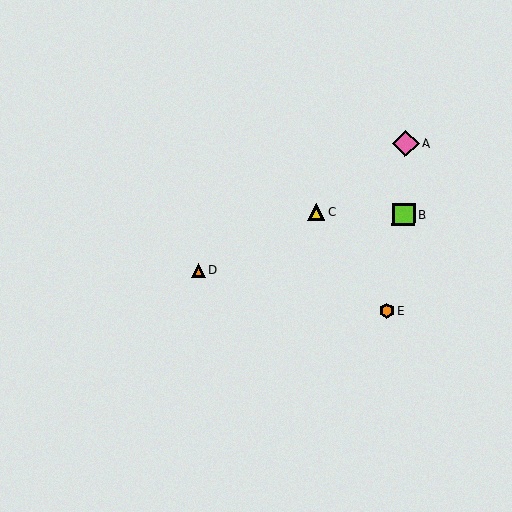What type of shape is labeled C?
Shape C is a yellow triangle.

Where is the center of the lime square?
The center of the lime square is at (403, 215).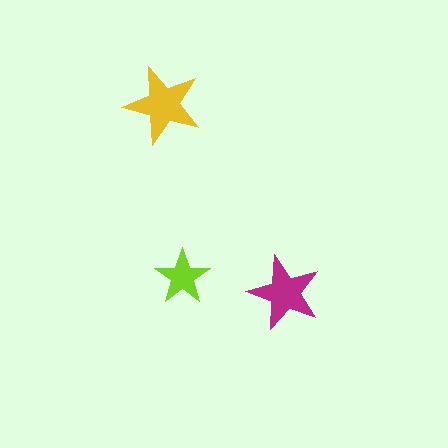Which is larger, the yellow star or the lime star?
The yellow one.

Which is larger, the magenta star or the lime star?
The magenta one.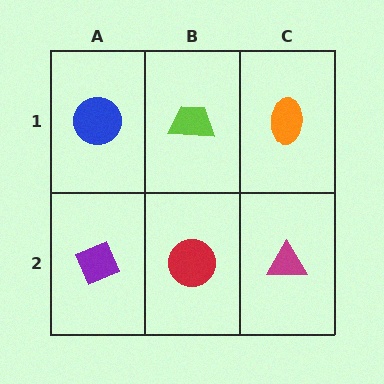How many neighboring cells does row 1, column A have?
2.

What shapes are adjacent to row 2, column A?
A blue circle (row 1, column A), a red circle (row 2, column B).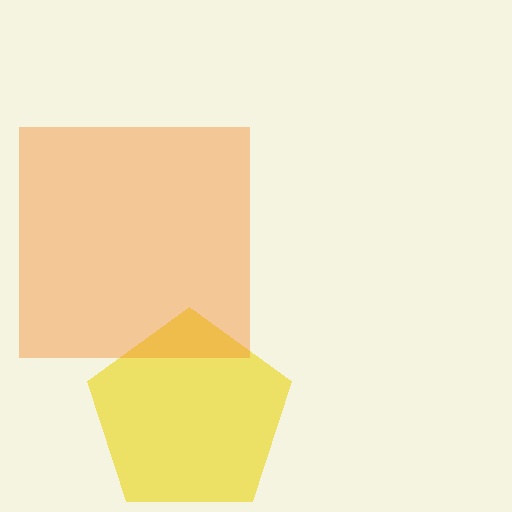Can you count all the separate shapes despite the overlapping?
Yes, there are 2 separate shapes.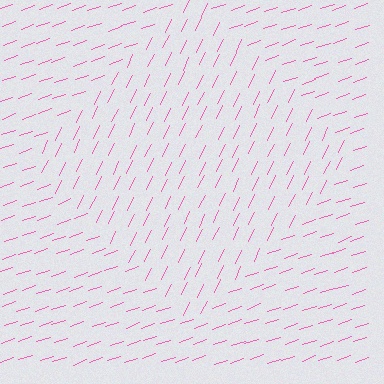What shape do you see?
I see a diamond.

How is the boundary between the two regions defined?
The boundary is defined purely by a change in line orientation (approximately 45 degrees difference). All lines are the same color and thickness.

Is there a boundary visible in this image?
Yes, there is a texture boundary formed by a change in line orientation.